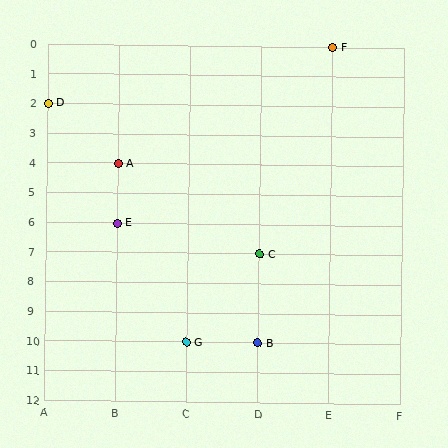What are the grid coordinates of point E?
Point E is at grid coordinates (B, 6).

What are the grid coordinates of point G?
Point G is at grid coordinates (C, 10).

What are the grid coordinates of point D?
Point D is at grid coordinates (A, 2).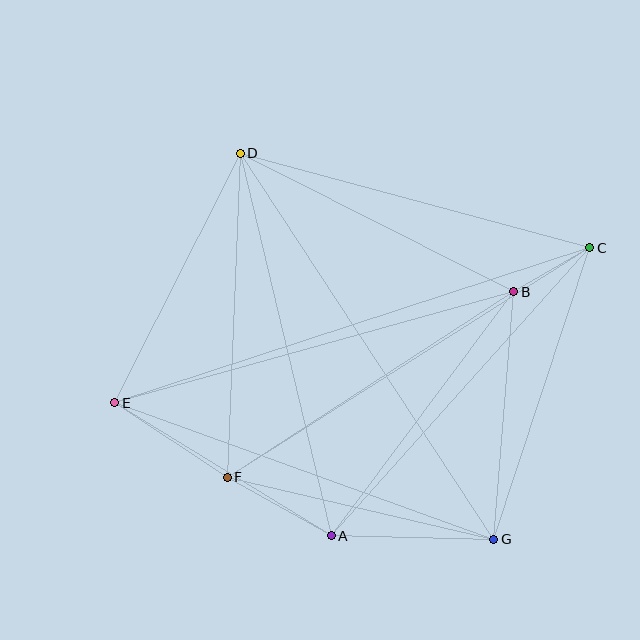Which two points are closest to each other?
Points B and C are closest to each other.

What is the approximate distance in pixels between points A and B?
The distance between A and B is approximately 305 pixels.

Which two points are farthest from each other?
Points C and E are farthest from each other.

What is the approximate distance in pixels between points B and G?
The distance between B and G is approximately 248 pixels.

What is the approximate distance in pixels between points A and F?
The distance between A and F is approximately 119 pixels.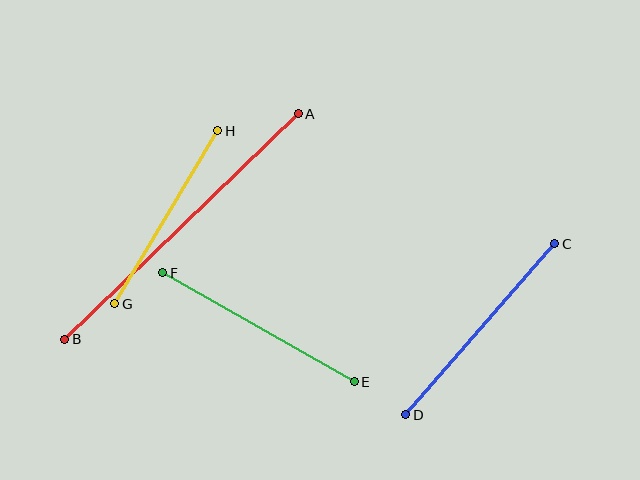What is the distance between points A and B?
The distance is approximately 325 pixels.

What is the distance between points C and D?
The distance is approximately 227 pixels.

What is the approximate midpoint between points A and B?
The midpoint is at approximately (182, 227) pixels.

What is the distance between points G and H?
The distance is approximately 202 pixels.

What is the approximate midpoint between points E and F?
The midpoint is at approximately (259, 327) pixels.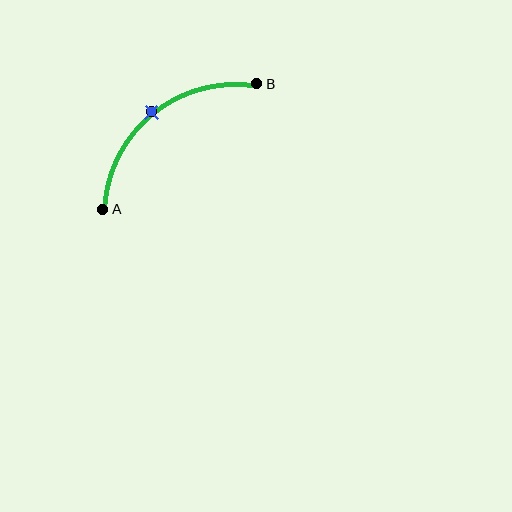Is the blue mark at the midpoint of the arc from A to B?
Yes. The blue mark lies on the arc at equal arc-length from both A and B — it is the arc midpoint.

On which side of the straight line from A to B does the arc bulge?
The arc bulges above and to the left of the straight line connecting A and B.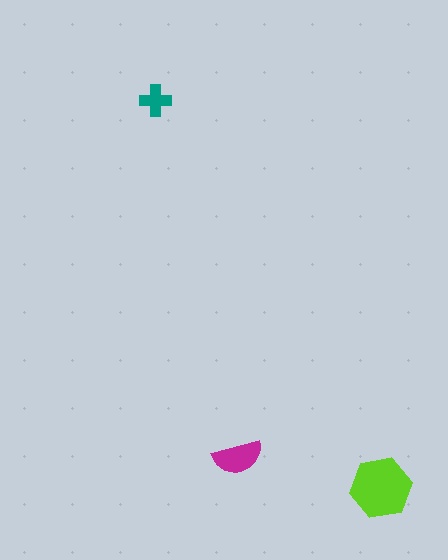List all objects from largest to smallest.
The lime hexagon, the magenta semicircle, the teal cross.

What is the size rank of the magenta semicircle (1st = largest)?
2nd.